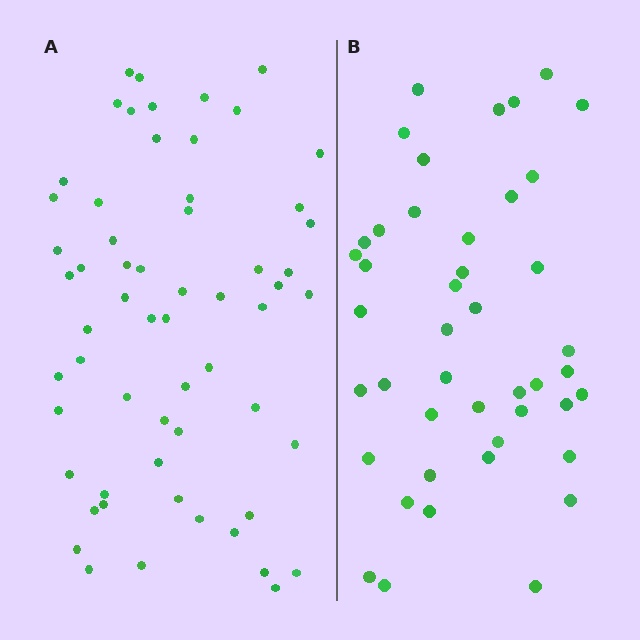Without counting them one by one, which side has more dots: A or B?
Region A (the left region) has more dots.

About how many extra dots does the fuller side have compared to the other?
Region A has approximately 15 more dots than region B.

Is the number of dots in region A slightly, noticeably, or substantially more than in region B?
Region A has noticeably more, but not dramatically so. The ratio is roughly 1.4 to 1.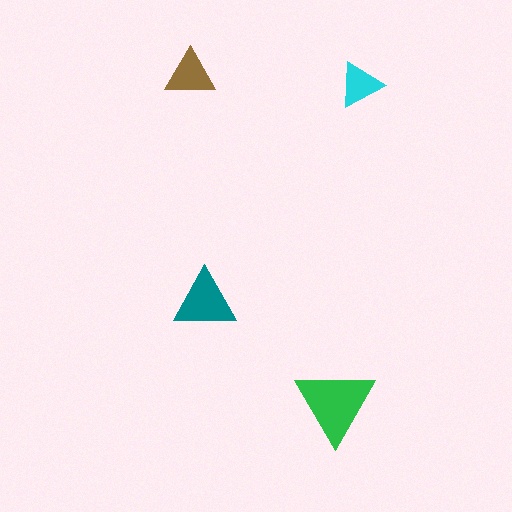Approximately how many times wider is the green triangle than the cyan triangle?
About 2 times wider.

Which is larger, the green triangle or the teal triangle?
The green one.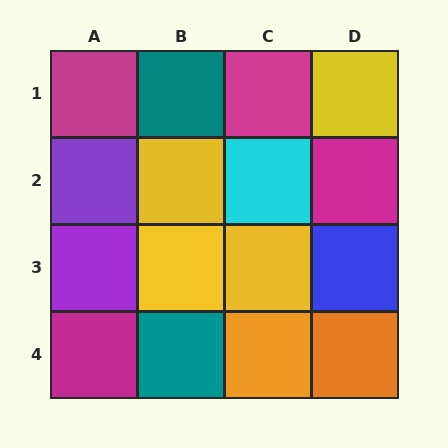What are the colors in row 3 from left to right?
Purple, yellow, yellow, blue.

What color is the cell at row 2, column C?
Cyan.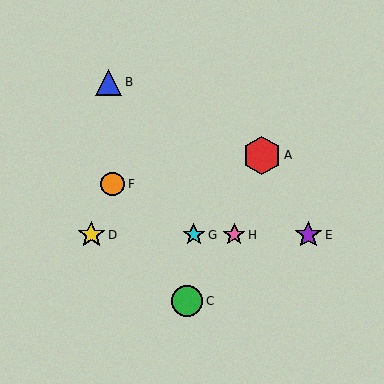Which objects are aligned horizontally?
Objects D, E, G, H are aligned horizontally.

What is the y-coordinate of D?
Object D is at y≈235.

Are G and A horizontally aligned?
No, G is at y≈235 and A is at y≈155.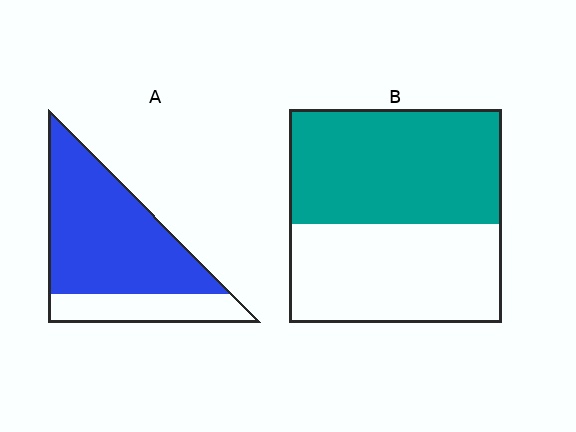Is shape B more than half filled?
Roughly half.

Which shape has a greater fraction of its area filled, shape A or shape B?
Shape A.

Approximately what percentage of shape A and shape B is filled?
A is approximately 75% and B is approximately 55%.